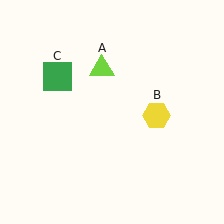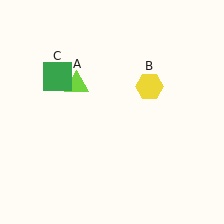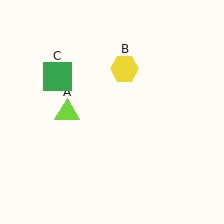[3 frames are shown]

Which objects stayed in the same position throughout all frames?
Green square (object C) remained stationary.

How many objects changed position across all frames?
2 objects changed position: lime triangle (object A), yellow hexagon (object B).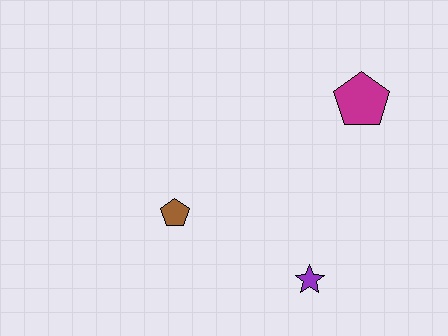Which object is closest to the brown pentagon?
The purple star is closest to the brown pentagon.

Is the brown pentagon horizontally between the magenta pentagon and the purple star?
No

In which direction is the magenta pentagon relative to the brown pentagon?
The magenta pentagon is to the right of the brown pentagon.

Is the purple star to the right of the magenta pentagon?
No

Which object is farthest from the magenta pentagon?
The brown pentagon is farthest from the magenta pentagon.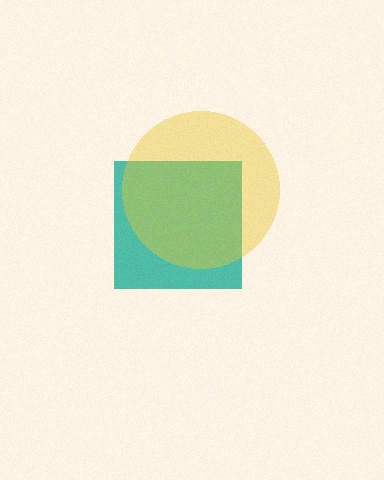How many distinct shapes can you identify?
There are 2 distinct shapes: a teal square, a yellow circle.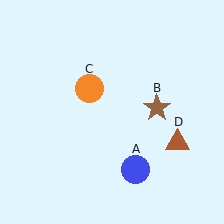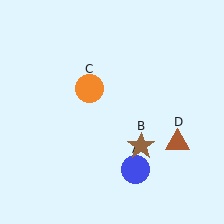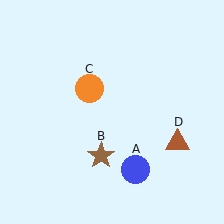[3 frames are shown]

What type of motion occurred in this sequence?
The brown star (object B) rotated clockwise around the center of the scene.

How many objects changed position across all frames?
1 object changed position: brown star (object B).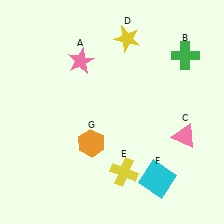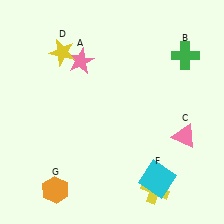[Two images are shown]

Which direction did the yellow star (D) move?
The yellow star (D) moved left.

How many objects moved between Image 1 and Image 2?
3 objects moved between the two images.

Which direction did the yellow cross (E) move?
The yellow cross (E) moved right.